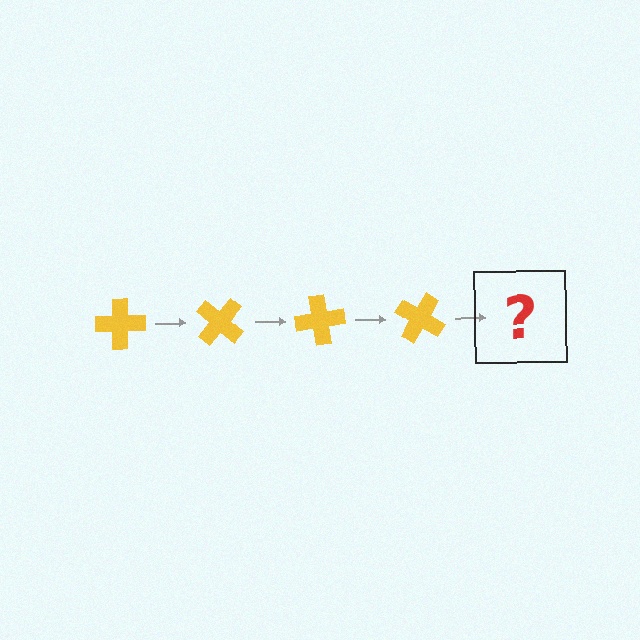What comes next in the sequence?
The next element should be a yellow cross rotated 160 degrees.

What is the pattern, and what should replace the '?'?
The pattern is that the cross rotates 40 degrees each step. The '?' should be a yellow cross rotated 160 degrees.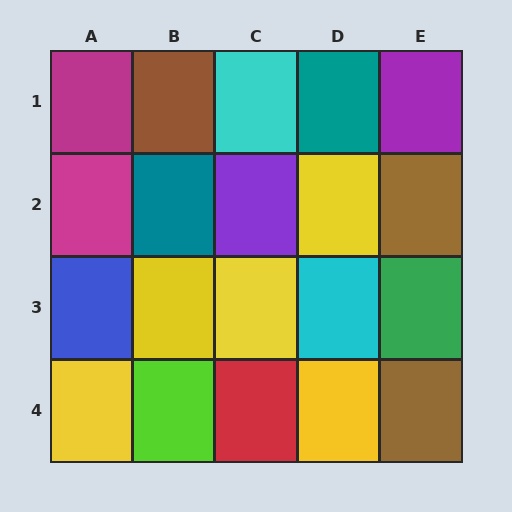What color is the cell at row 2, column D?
Yellow.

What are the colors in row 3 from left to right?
Blue, yellow, yellow, cyan, green.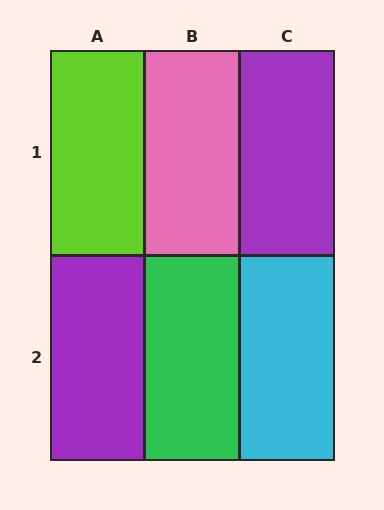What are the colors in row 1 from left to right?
Lime, pink, purple.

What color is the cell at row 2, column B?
Green.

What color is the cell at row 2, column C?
Cyan.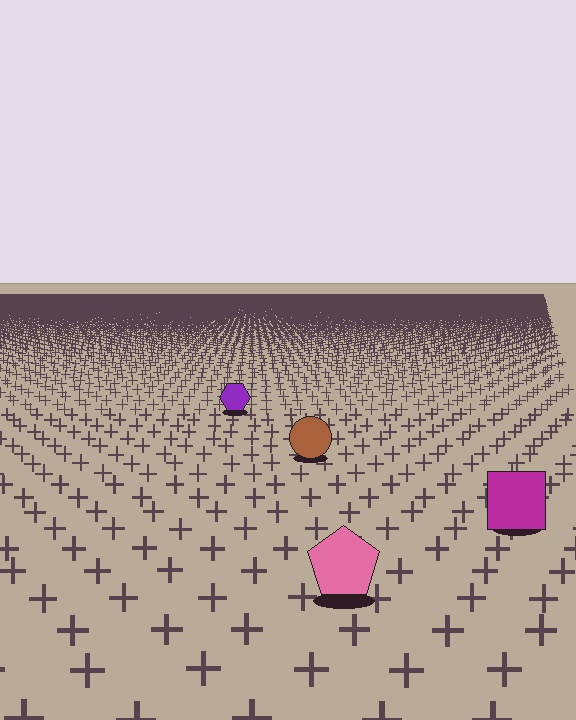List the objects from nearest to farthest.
From nearest to farthest: the pink pentagon, the magenta square, the brown circle, the purple hexagon.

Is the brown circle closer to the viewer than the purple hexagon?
Yes. The brown circle is closer — you can tell from the texture gradient: the ground texture is coarser near it.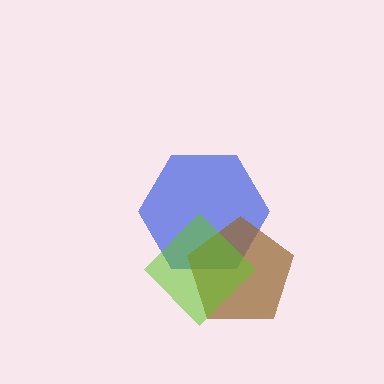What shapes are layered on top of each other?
The layered shapes are: a blue hexagon, a brown pentagon, a lime diamond.